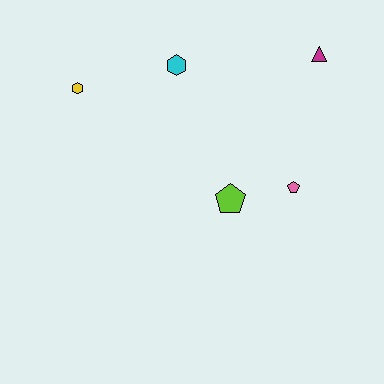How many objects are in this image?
There are 5 objects.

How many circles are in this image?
There are no circles.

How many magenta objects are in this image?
There is 1 magenta object.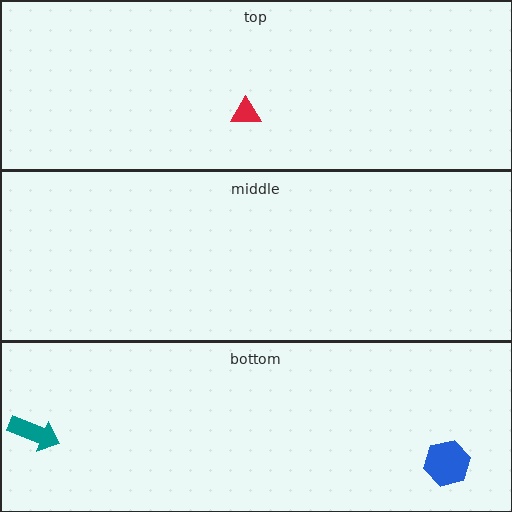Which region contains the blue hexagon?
The bottom region.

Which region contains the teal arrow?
The bottom region.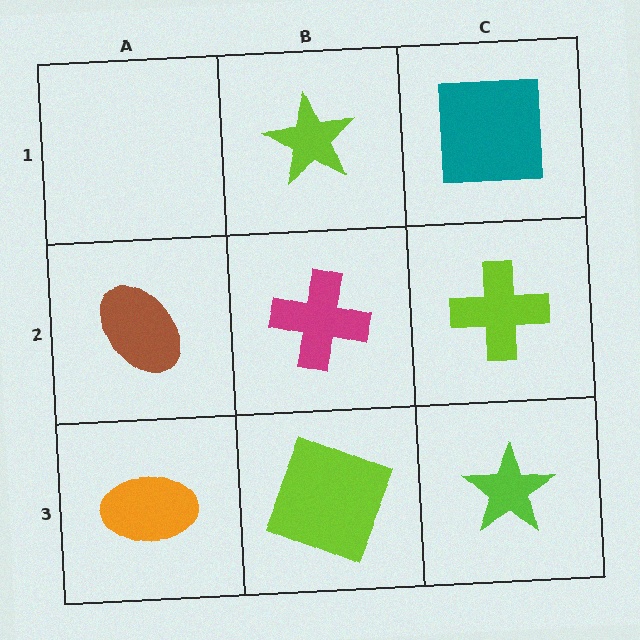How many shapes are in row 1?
2 shapes.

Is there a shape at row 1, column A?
No, that cell is empty.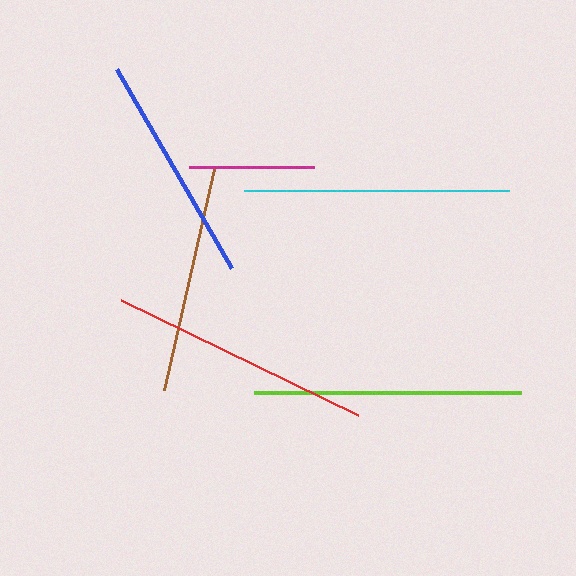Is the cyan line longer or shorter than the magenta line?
The cyan line is longer than the magenta line.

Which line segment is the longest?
The lime line is the longest at approximately 267 pixels.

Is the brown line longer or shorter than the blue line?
The blue line is longer than the brown line.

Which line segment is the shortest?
The magenta line is the shortest at approximately 125 pixels.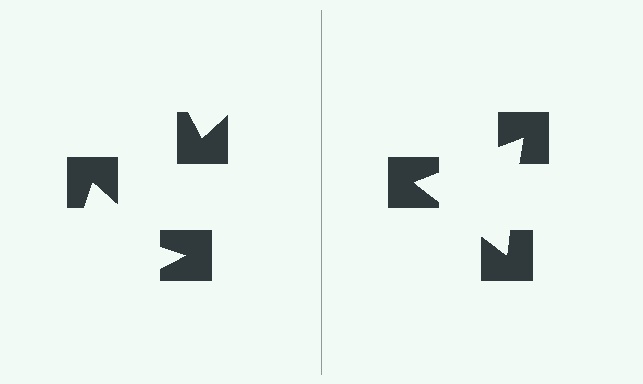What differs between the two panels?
The notched squares are positioned identically on both sides; only the wedge orientations differ. On the right they align to a triangle; on the left they are misaligned.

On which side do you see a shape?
An illusory triangle appears on the right side. On the left side the wedge cuts are rotated, so no coherent shape forms.